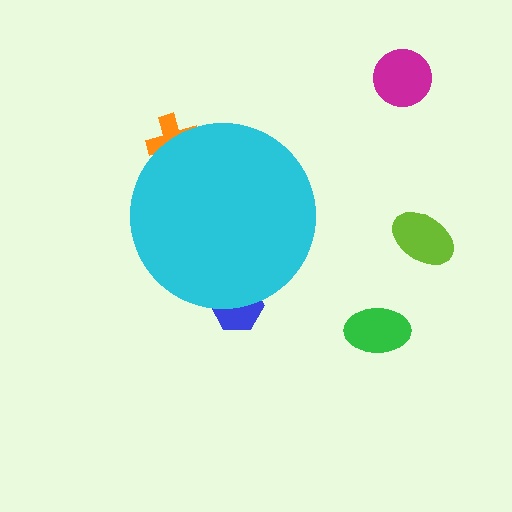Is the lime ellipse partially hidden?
No, the lime ellipse is fully visible.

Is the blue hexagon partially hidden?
Yes, the blue hexagon is partially hidden behind the cyan circle.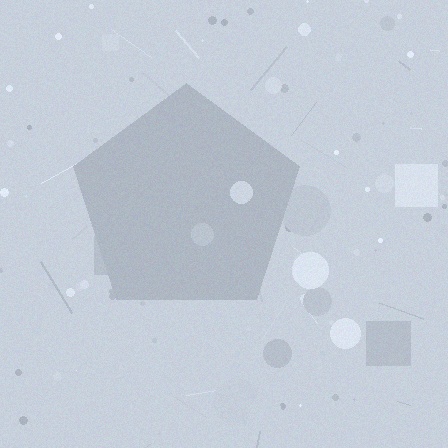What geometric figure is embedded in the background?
A pentagon is embedded in the background.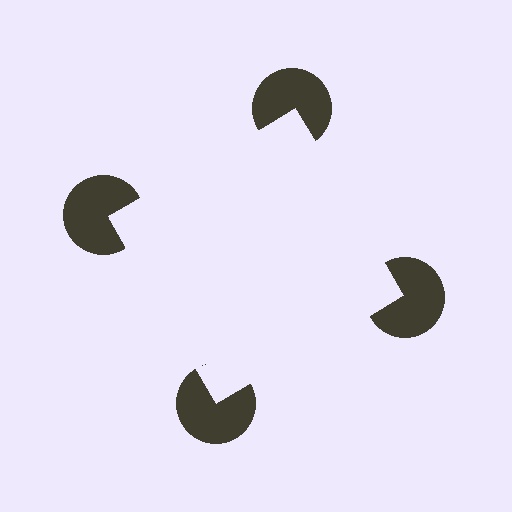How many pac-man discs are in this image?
There are 4 — one at each vertex of the illusory square.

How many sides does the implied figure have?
4 sides.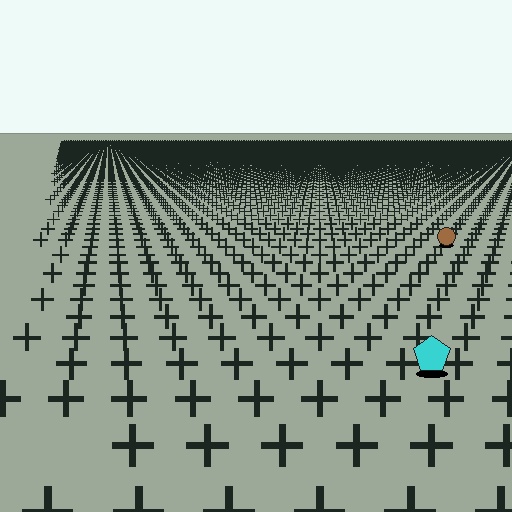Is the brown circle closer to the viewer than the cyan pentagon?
No. The cyan pentagon is closer — you can tell from the texture gradient: the ground texture is coarser near it.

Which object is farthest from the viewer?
The brown circle is farthest from the viewer. It appears smaller and the ground texture around it is denser.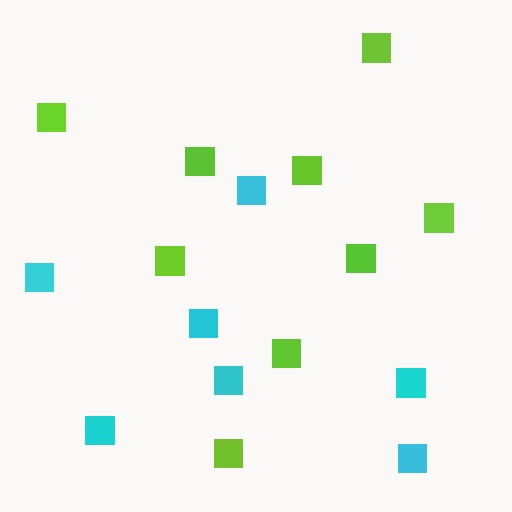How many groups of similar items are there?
There are 2 groups: one group of lime squares (9) and one group of cyan squares (7).